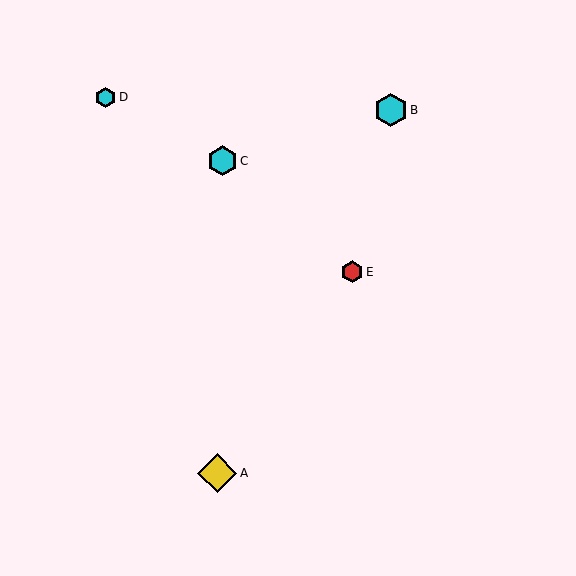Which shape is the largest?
The yellow diamond (labeled A) is the largest.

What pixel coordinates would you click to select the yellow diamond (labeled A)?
Click at (217, 473) to select the yellow diamond A.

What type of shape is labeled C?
Shape C is a cyan hexagon.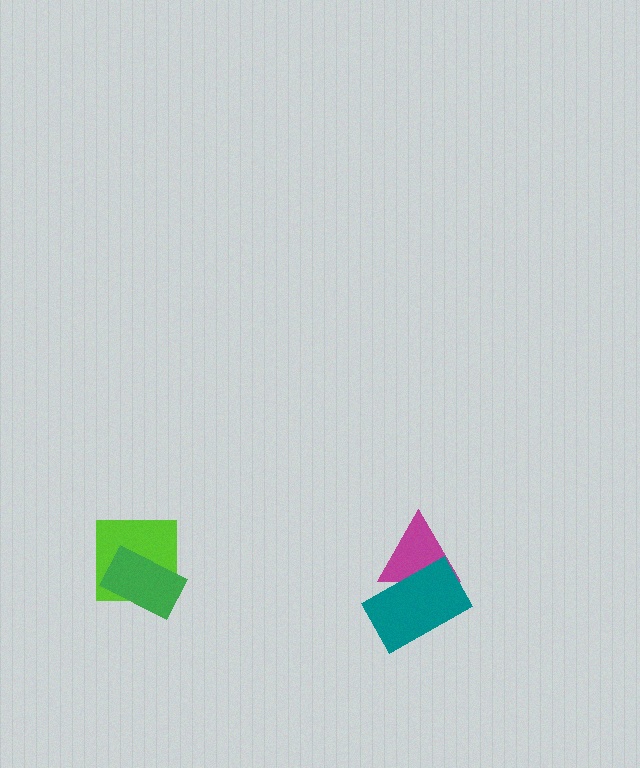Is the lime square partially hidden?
Yes, it is partially covered by another shape.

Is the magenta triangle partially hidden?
Yes, it is partially covered by another shape.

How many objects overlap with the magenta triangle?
1 object overlaps with the magenta triangle.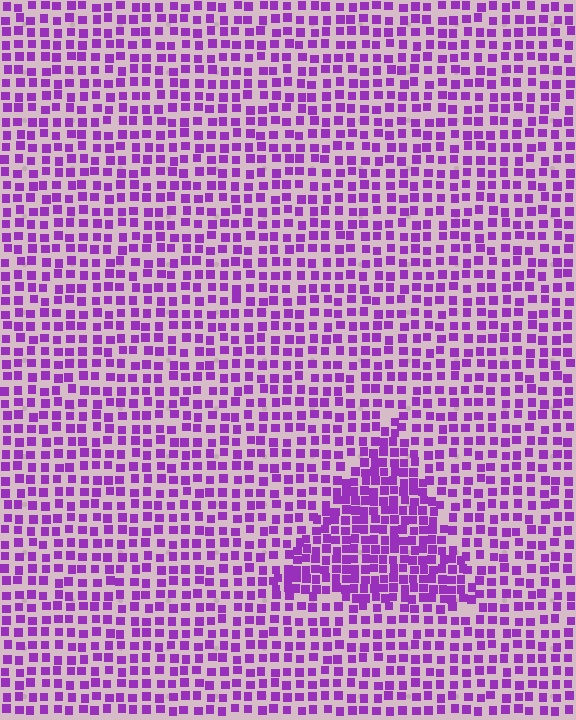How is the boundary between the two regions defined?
The boundary is defined by a change in element density (approximately 1.7x ratio). All elements are the same color, size, and shape.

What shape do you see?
I see a triangle.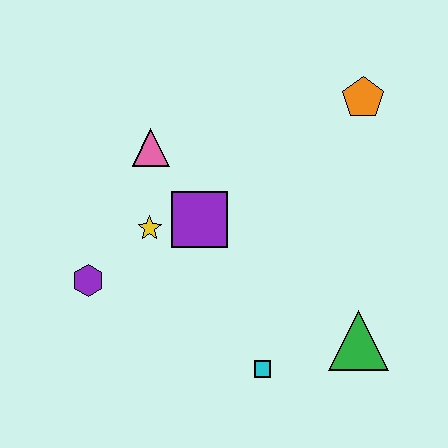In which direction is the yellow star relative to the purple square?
The yellow star is to the left of the purple square.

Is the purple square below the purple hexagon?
No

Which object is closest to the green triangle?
The cyan square is closest to the green triangle.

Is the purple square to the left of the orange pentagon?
Yes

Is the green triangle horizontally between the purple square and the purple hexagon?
No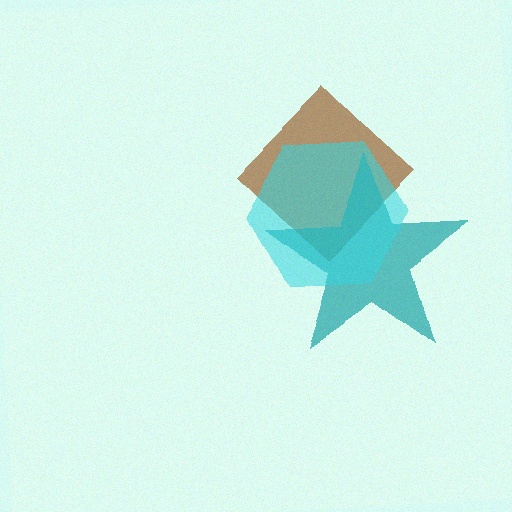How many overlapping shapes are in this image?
There are 3 overlapping shapes in the image.